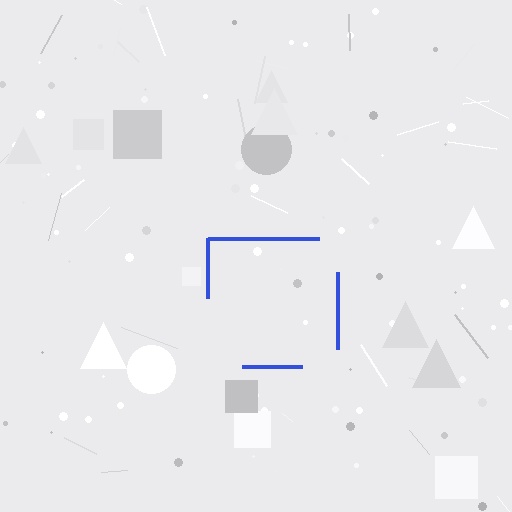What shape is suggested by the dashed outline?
The dashed outline suggests a square.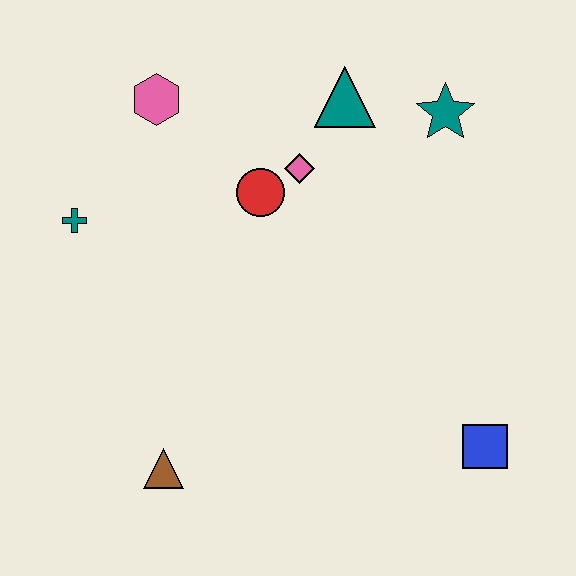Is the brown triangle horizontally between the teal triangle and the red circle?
No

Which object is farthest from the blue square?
The pink hexagon is farthest from the blue square.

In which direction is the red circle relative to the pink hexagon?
The red circle is to the right of the pink hexagon.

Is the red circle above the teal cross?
Yes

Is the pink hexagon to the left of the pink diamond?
Yes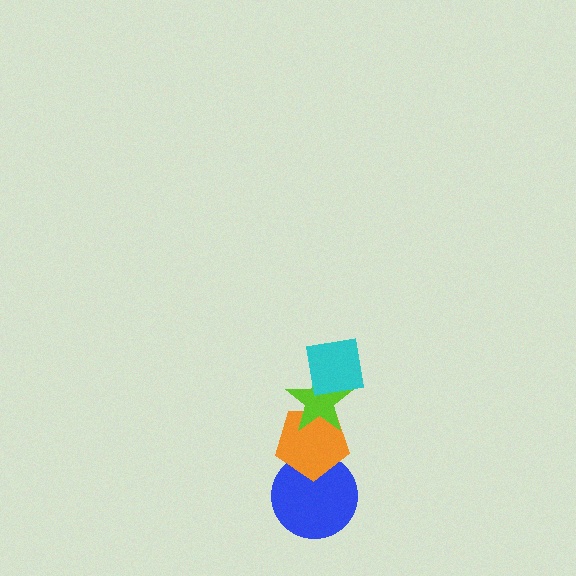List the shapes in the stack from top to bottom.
From top to bottom: the cyan square, the lime star, the orange pentagon, the blue circle.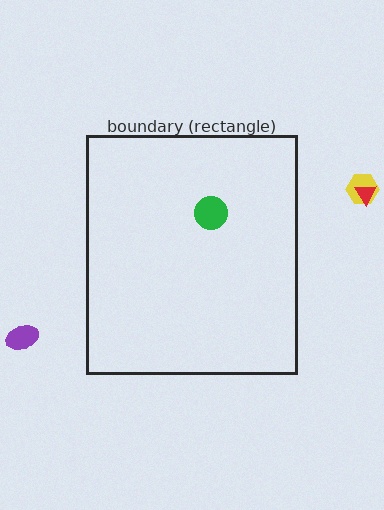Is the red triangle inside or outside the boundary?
Outside.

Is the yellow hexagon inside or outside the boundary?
Outside.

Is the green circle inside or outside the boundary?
Inside.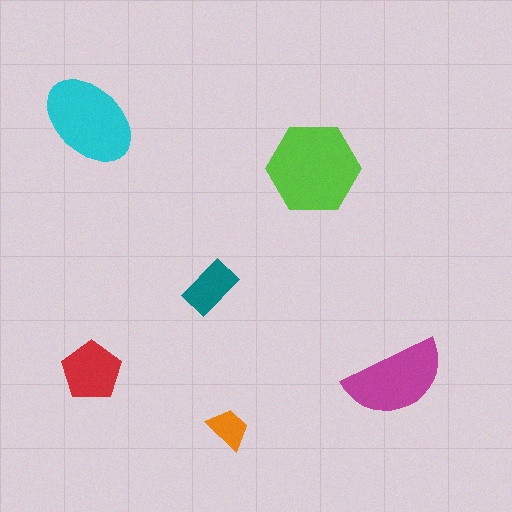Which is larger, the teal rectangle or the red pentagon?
The red pentagon.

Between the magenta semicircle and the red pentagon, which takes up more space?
The magenta semicircle.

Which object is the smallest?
The orange trapezoid.